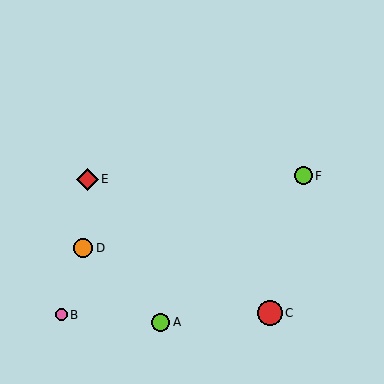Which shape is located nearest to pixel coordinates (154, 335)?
The lime circle (labeled A) at (160, 322) is nearest to that location.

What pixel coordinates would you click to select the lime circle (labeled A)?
Click at (160, 322) to select the lime circle A.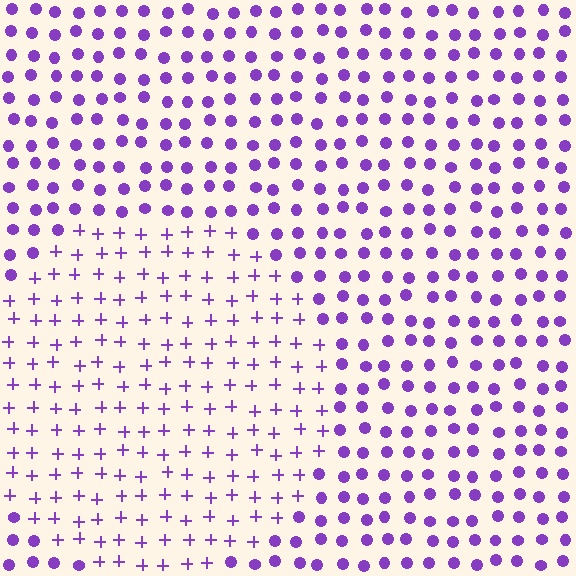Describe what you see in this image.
The image is filled with small purple elements arranged in a uniform grid. A circle-shaped region contains plus signs, while the surrounding area contains circles. The boundary is defined purely by the change in element shape.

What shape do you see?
I see a circle.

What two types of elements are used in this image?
The image uses plus signs inside the circle region and circles outside it.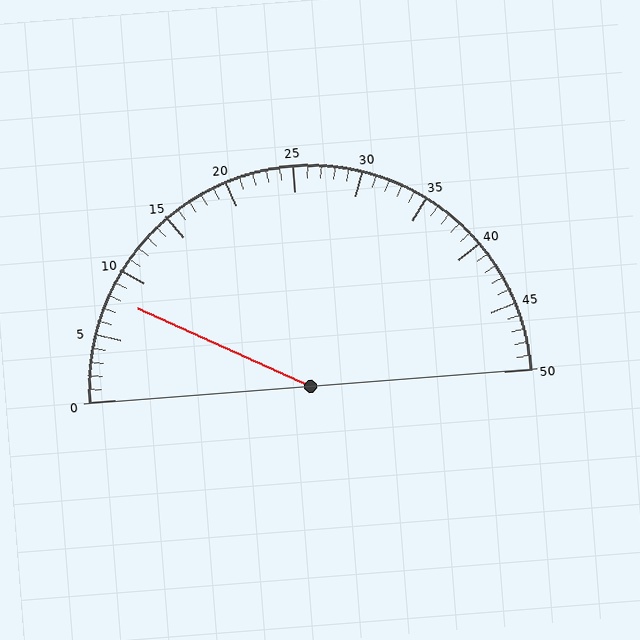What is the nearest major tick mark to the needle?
The nearest major tick mark is 10.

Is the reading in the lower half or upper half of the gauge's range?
The reading is in the lower half of the range (0 to 50).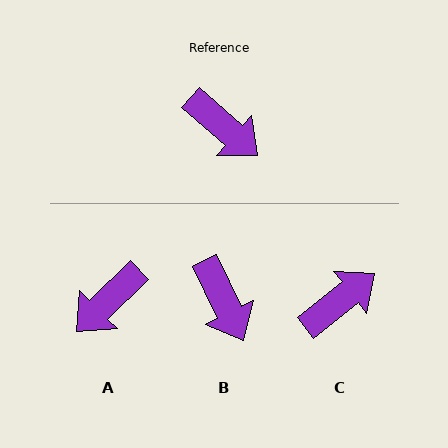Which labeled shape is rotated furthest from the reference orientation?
A, about 95 degrees away.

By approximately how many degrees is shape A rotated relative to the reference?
Approximately 95 degrees clockwise.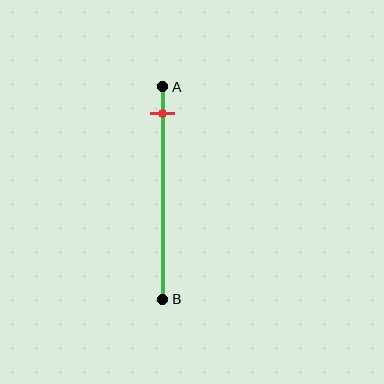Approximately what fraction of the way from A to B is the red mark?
The red mark is approximately 15% of the way from A to B.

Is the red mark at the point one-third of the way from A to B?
No, the mark is at about 15% from A, not at the 33% one-third point.